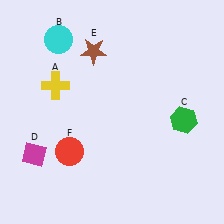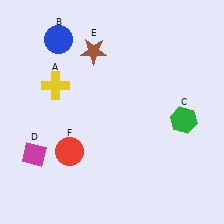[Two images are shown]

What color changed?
The circle (B) changed from cyan in Image 1 to blue in Image 2.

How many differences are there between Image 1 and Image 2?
There is 1 difference between the two images.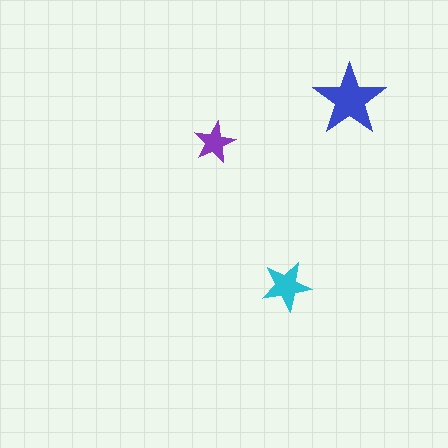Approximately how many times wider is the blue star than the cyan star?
About 1.5 times wider.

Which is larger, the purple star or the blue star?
The blue one.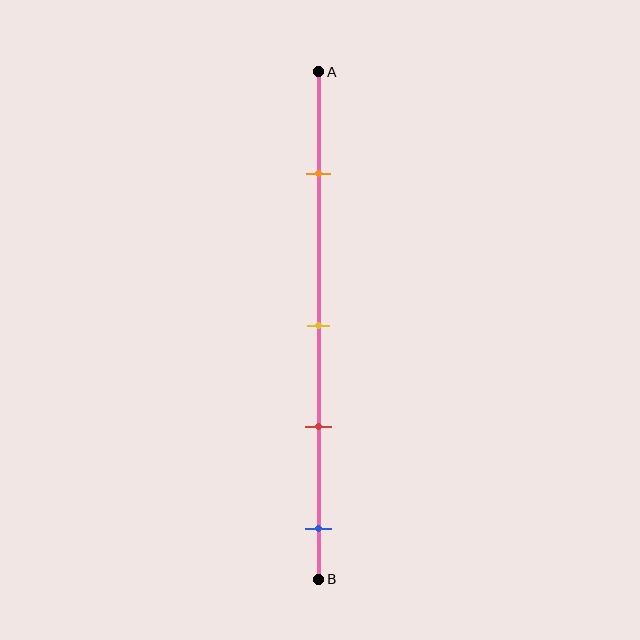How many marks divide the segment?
There are 4 marks dividing the segment.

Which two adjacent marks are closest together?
The yellow and red marks are the closest adjacent pair.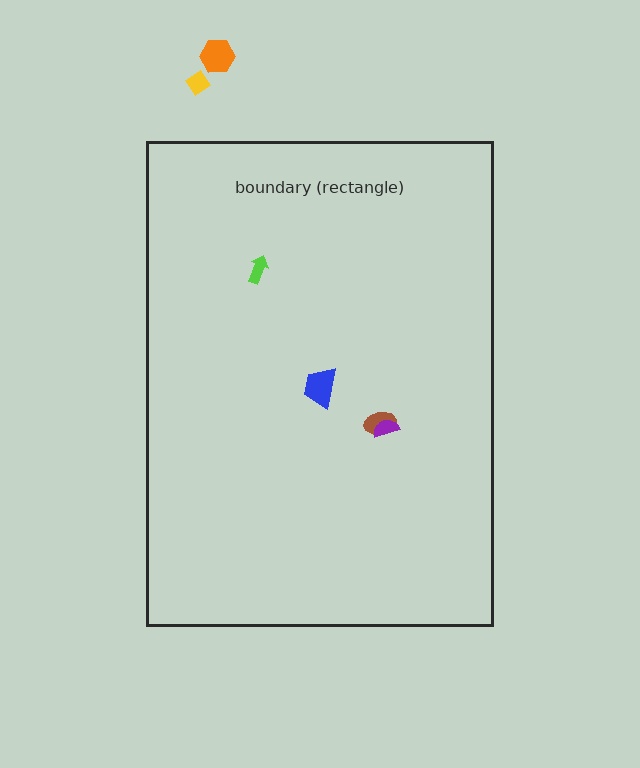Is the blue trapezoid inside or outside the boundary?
Inside.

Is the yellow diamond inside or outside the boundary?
Outside.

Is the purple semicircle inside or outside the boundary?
Inside.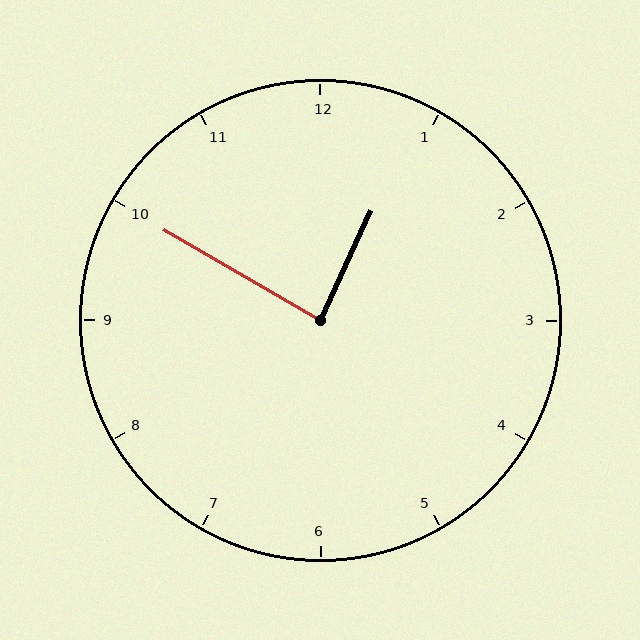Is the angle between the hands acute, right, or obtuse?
It is right.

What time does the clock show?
12:50.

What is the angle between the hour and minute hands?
Approximately 85 degrees.